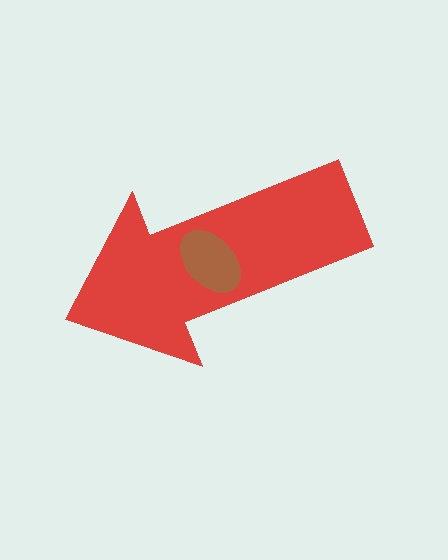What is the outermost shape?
The red arrow.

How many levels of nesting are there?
2.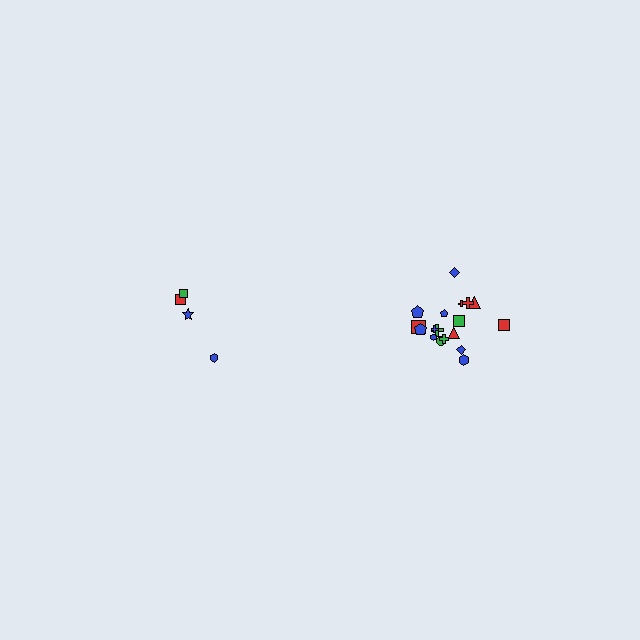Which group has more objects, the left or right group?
The right group.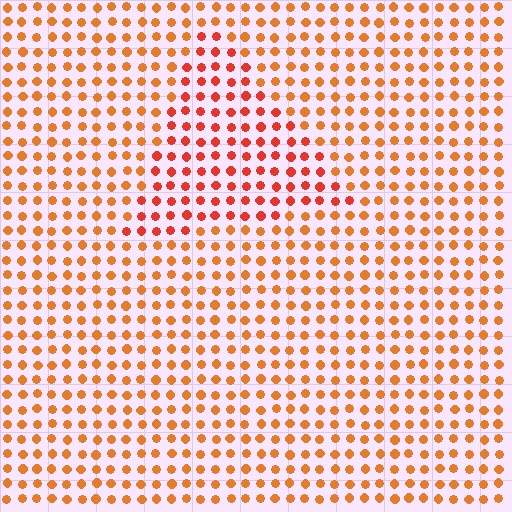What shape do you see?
I see a triangle.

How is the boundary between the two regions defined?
The boundary is defined purely by a slight shift in hue (about 23 degrees). Spacing, size, and orientation are identical on both sides.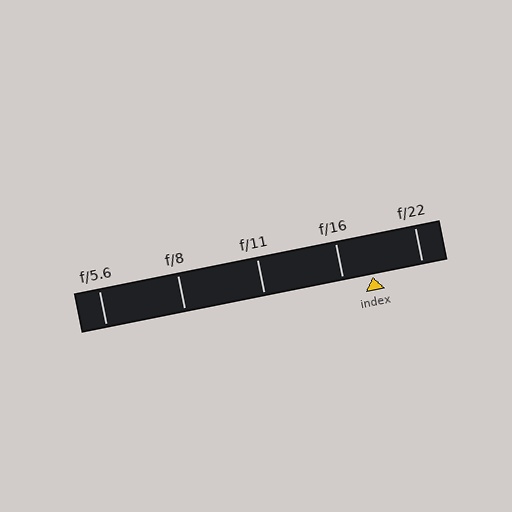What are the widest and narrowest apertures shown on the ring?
The widest aperture shown is f/5.6 and the narrowest is f/22.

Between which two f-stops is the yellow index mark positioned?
The index mark is between f/16 and f/22.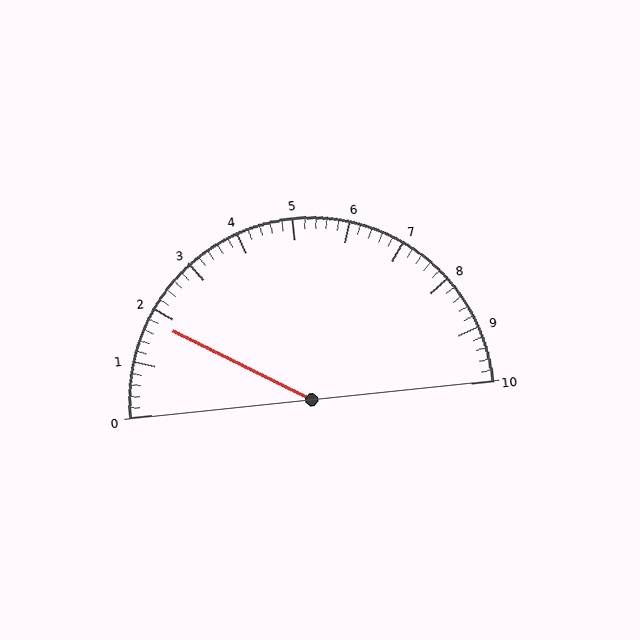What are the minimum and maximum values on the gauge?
The gauge ranges from 0 to 10.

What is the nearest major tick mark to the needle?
The nearest major tick mark is 2.